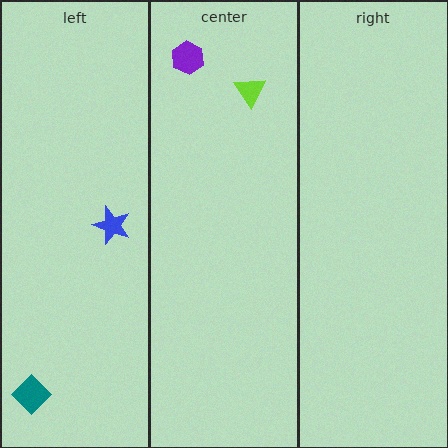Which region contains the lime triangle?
The center region.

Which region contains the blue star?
The left region.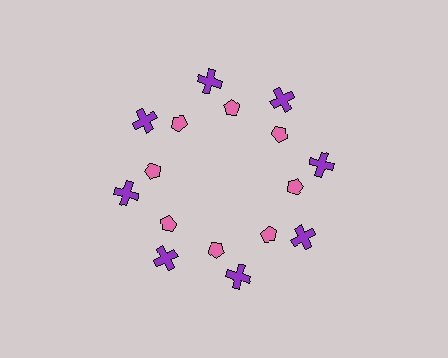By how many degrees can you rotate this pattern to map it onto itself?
The pattern maps onto itself every 45 degrees of rotation.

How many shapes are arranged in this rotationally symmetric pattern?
There are 16 shapes, arranged in 8 groups of 2.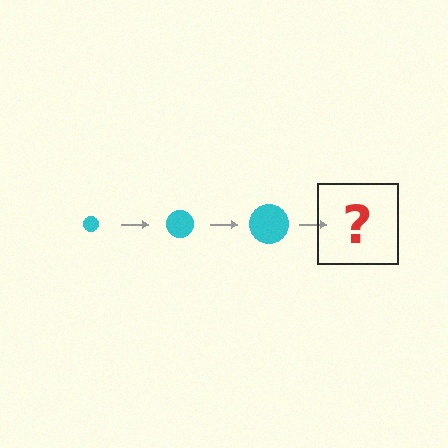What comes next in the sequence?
The next element should be a cyan circle, larger than the previous one.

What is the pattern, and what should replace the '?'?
The pattern is that the circle gets progressively larger each step. The '?' should be a cyan circle, larger than the previous one.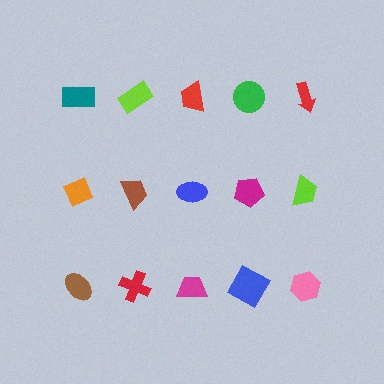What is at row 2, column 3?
A blue ellipse.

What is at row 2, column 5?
A lime trapezoid.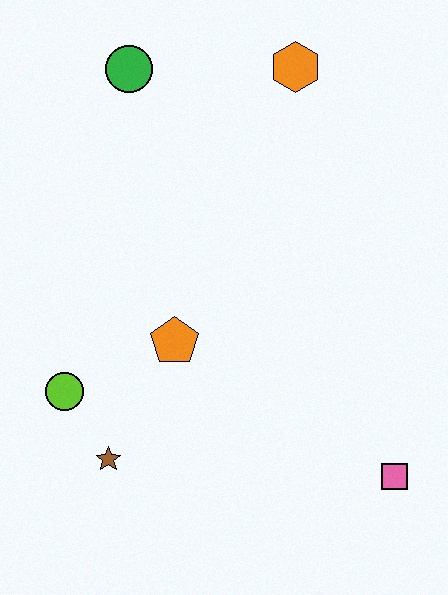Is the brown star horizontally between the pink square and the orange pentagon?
No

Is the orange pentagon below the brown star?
No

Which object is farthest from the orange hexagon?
The brown star is farthest from the orange hexagon.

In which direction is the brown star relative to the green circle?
The brown star is below the green circle.